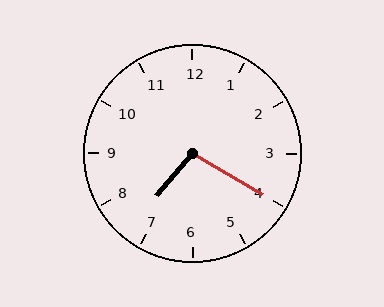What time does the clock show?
7:20.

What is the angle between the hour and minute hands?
Approximately 100 degrees.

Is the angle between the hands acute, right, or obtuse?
It is obtuse.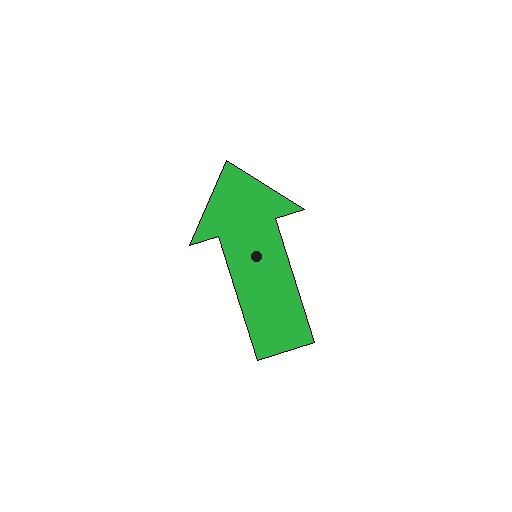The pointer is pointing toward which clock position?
Roughly 11 o'clock.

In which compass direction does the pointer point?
North.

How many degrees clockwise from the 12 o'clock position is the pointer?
Approximately 343 degrees.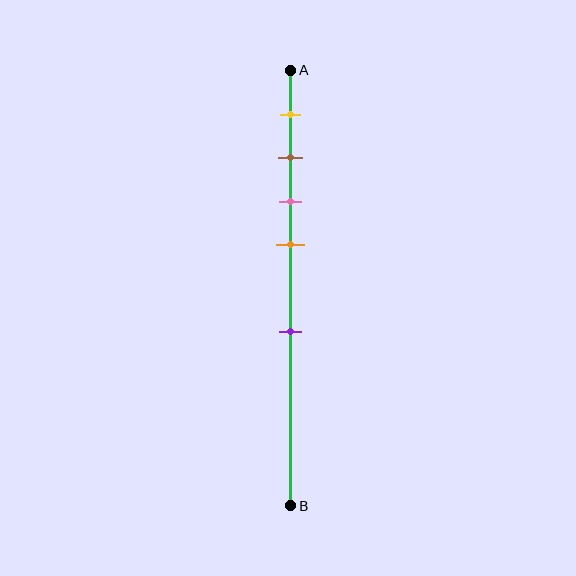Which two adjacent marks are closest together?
The brown and pink marks are the closest adjacent pair.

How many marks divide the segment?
There are 5 marks dividing the segment.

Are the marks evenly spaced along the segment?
No, the marks are not evenly spaced.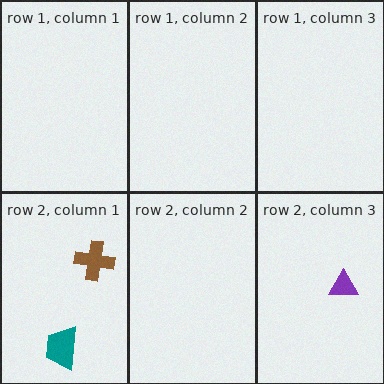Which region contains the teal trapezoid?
The row 2, column 1 region.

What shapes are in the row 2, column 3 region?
The purple triangle.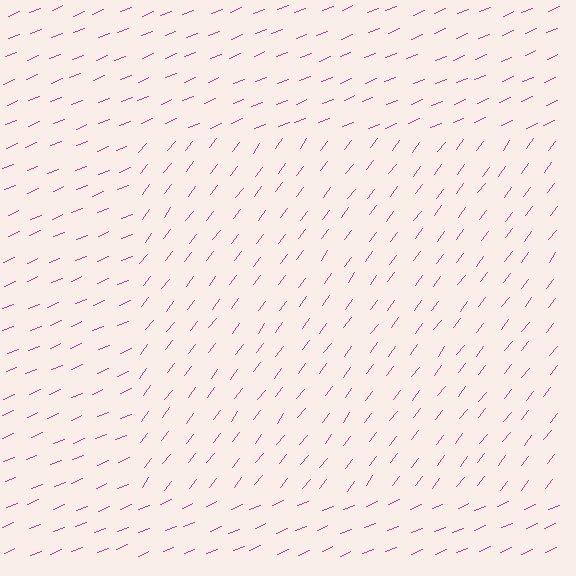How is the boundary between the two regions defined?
The boundary is defined purely by a change in line orientation (approximately 30 degrees difference). All lines are the same color and thickness.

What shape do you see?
I see a rectangle.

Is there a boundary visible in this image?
Yes, there is a texture boundary formed by a change in line orientation.